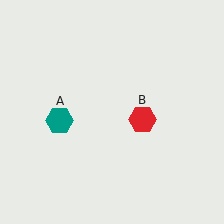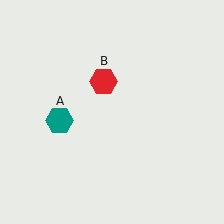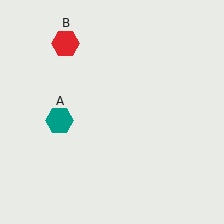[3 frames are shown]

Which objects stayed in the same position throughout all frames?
Teal hexagon (object A) remained stationary.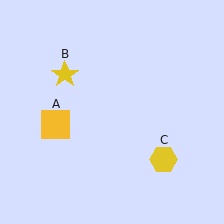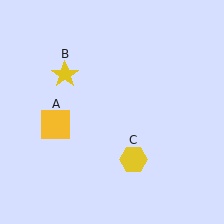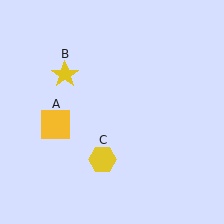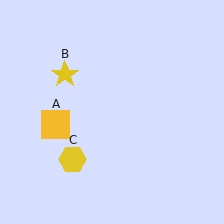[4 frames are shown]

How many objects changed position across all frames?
1 object changed position: yellow hexagon (object C).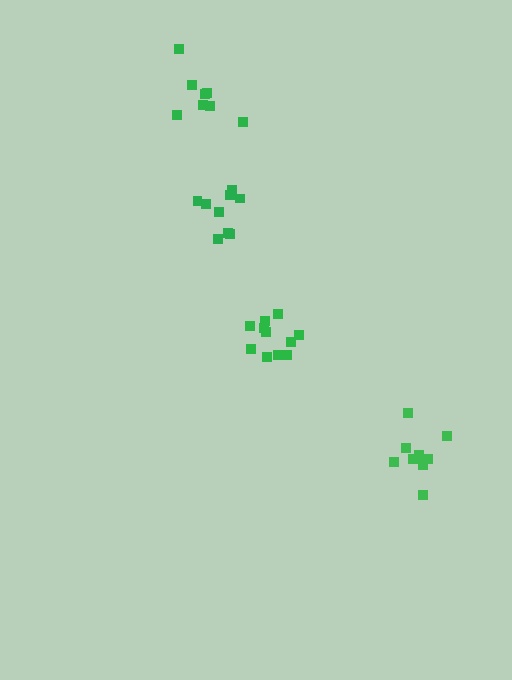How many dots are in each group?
Group 1: 9 dots, Group 2: 9 dots, Group 3: 8 dots, Group 4: 11 dots (37 total).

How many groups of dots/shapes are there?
There are 4 groups.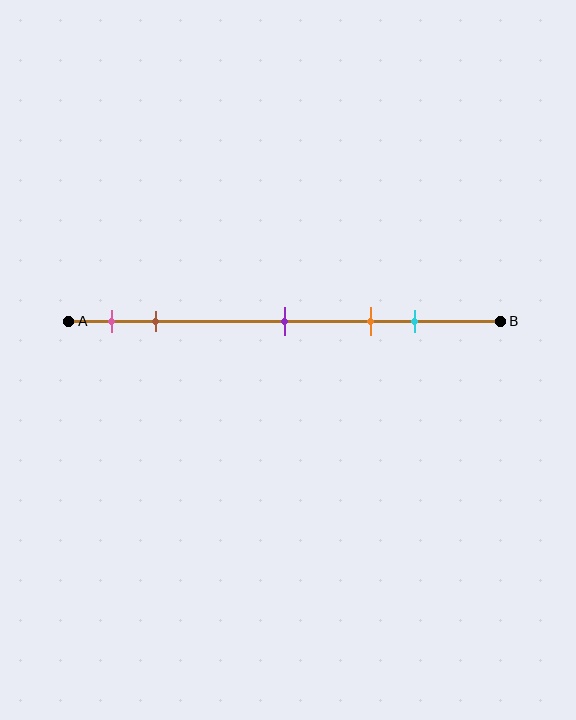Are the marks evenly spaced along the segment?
No, the marks are not evenly spaced.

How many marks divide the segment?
There are 5 marks dividing the segment.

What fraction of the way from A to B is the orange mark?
The orange mark is approximately 70% (0.7) of the way from A to B.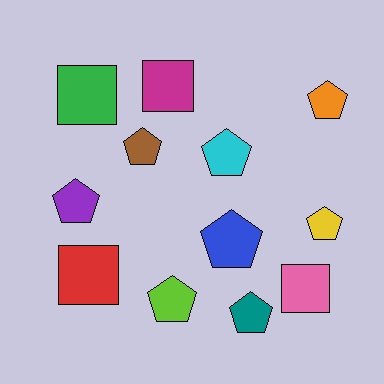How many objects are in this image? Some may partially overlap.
There are 12 objects.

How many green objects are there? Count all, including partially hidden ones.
There is 1 green object.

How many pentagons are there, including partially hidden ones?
There are 8 pentagons.